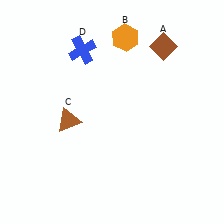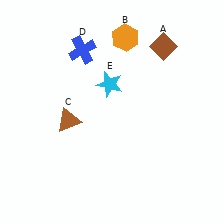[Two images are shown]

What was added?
A cyan star (E) was added in Image 2.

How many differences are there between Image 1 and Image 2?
There is 1 difference between the two images.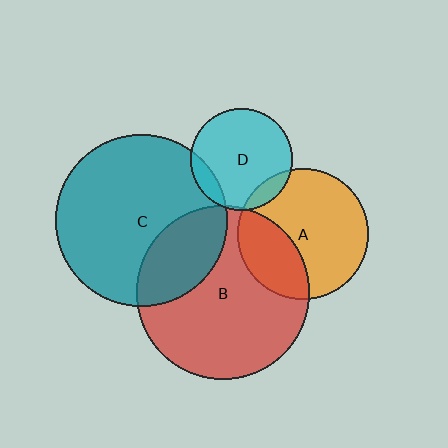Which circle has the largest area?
Circle B (red).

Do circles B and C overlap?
Yes.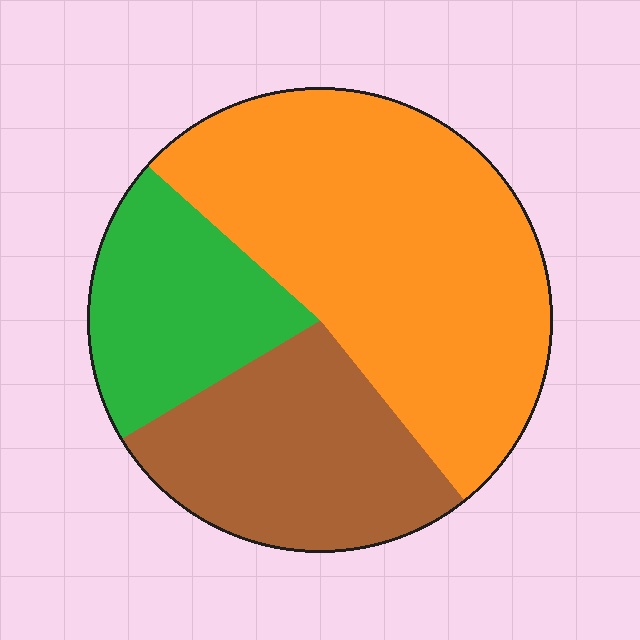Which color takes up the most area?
Orange, at roughly 55%.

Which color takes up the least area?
Green, at roughly 20%.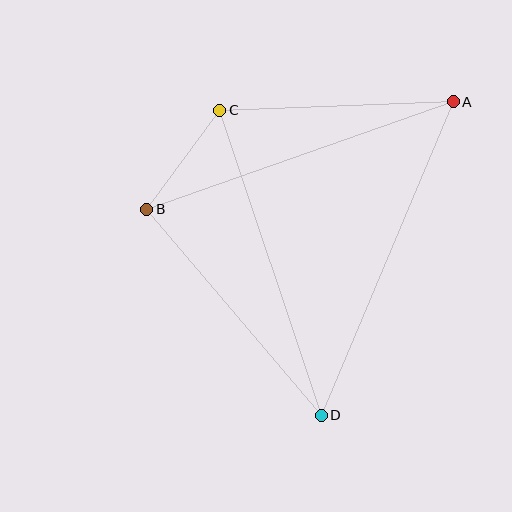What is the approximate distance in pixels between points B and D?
The distance between B and D is approximately 270 pixels.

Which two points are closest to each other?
Points B and C are closest to each other.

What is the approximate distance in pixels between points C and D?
The distance between C and D is approximately 321 pixels.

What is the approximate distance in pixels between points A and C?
The distance between A and C is approximately 234 pixels.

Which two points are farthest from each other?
Points A and D are farthest from each other.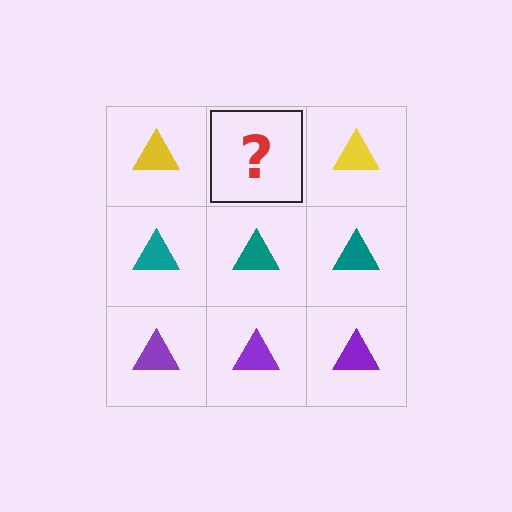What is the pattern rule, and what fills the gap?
The rule is that each row has a consistent color. The gap should be filled with a yellow triangle.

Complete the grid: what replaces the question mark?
The question mark should be replaced with a yellow triangle.